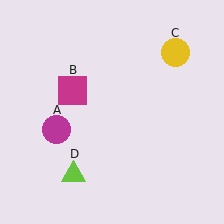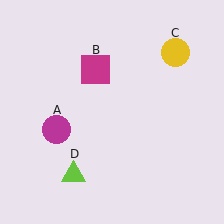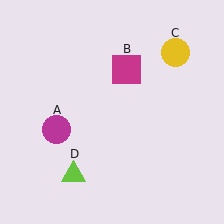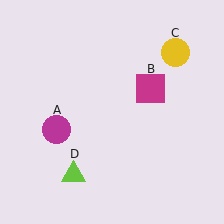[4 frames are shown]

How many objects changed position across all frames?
1 object changed position: magenta square (object B).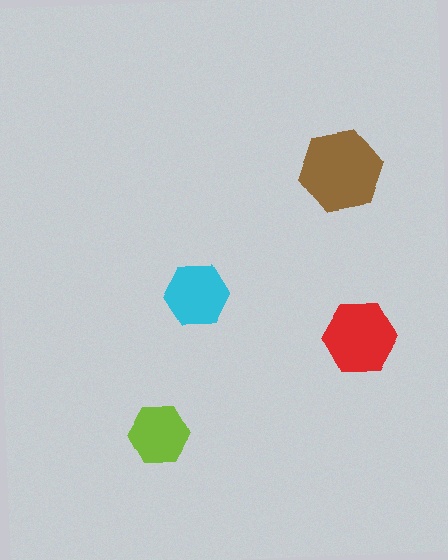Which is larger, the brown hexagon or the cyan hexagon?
The brown one.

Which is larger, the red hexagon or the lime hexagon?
The red one.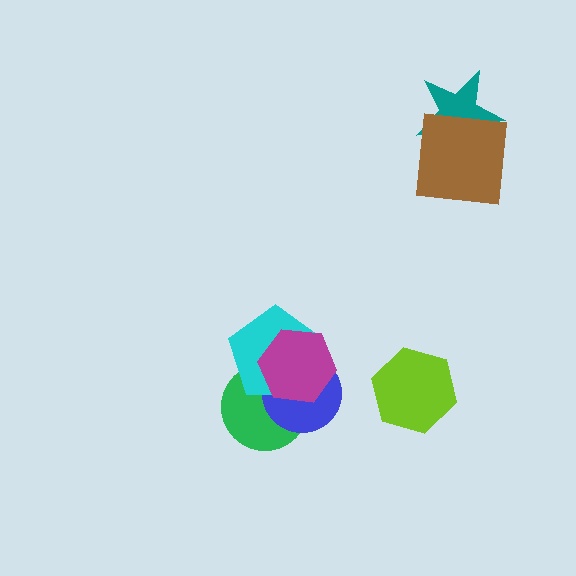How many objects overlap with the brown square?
1 object overlaps with the brown square.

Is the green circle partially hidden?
Yes, it is partially covered by another shape.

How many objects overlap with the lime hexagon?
0 objects overlap with the lime hexagon.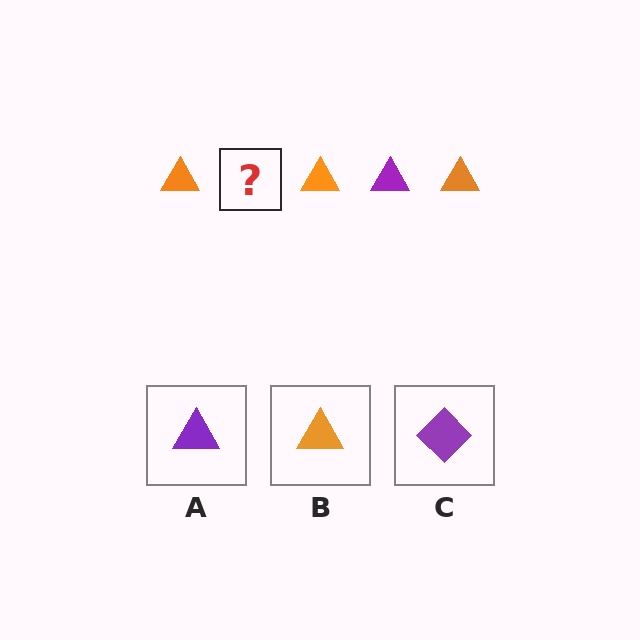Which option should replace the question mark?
Option A.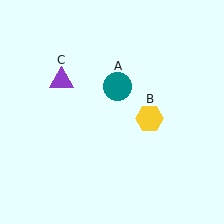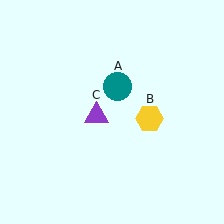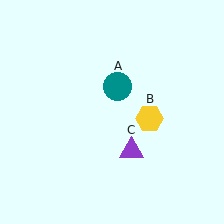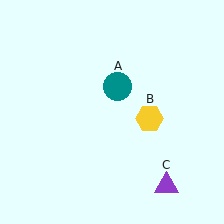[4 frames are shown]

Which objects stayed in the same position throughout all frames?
Teal circle (object A) and yellow hexagon (object B) remained stationary.